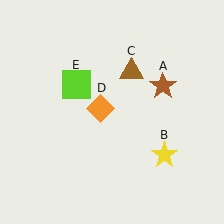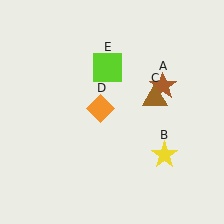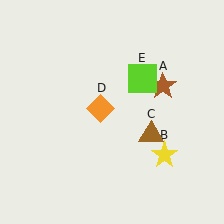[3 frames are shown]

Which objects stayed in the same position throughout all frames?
Brown star (object A) and yellow star (object B) and orange diamond (object D) remained stationary.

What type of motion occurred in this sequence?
The brown triangle (object C), lime square (object E) rotated clockwise around the center of the scene.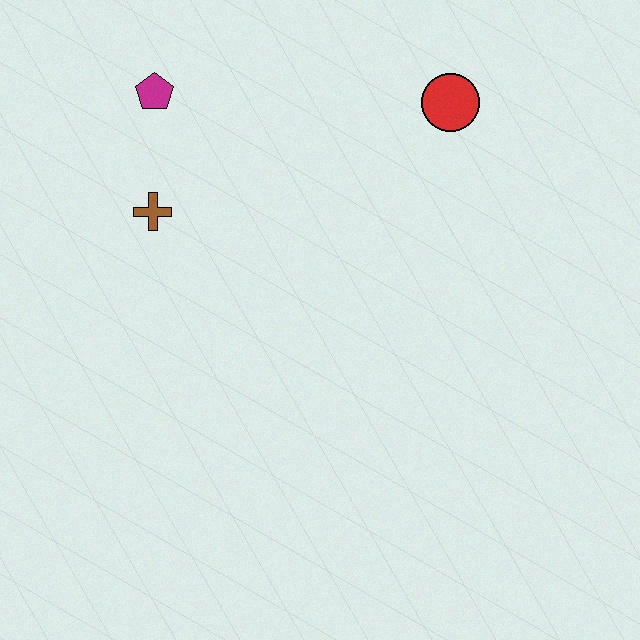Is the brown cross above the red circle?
No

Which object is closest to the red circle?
The magenta pentagon is closest to the red circle.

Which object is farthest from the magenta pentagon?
The red circle is farthest from the magenta pentagon.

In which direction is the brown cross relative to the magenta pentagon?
The brown cross is below the magenta pentagon.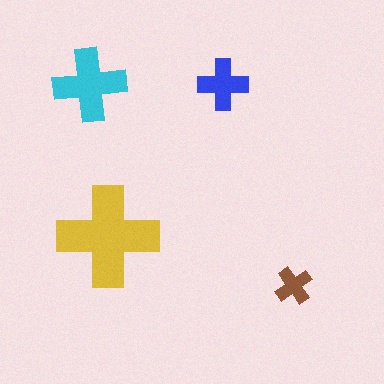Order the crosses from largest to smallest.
the yellow one, the cyan one, the blue one, the brown one.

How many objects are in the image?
There are 4 objects in the image.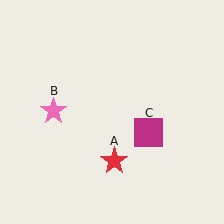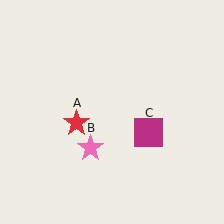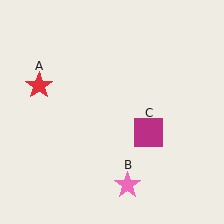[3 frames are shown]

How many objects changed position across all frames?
2 objects changed position: red star (object A), pink star (object B).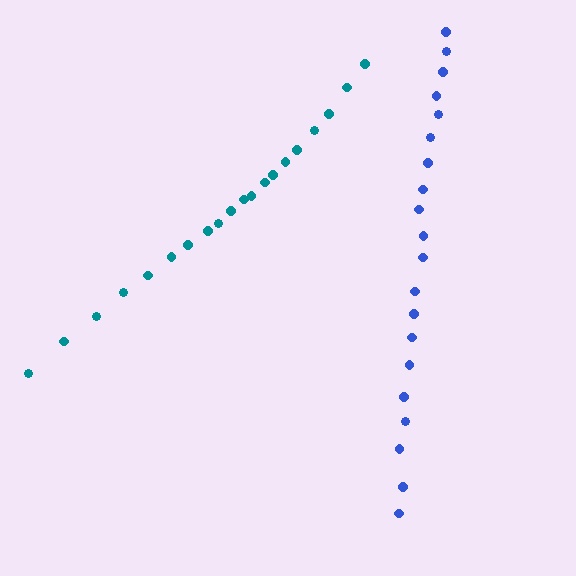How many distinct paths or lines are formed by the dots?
There are 2 distinct paths.